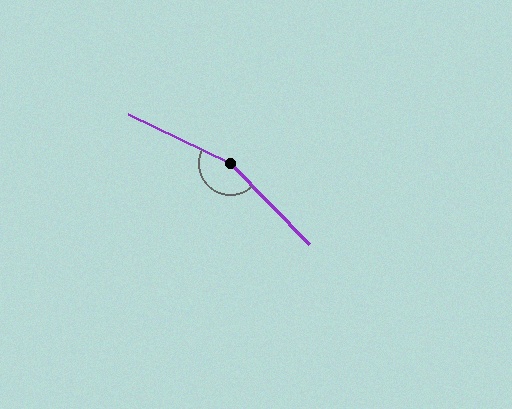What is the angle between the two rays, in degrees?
Approximately 160 degrees.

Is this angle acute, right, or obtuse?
It is obtuse.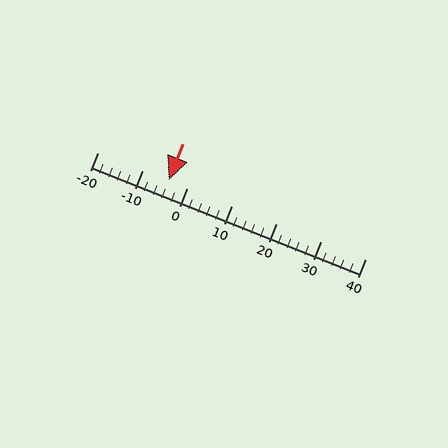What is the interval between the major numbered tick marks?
The major tick marks are spaced 10 units apart.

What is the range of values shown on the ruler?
The ruler shows values from -20 to 40.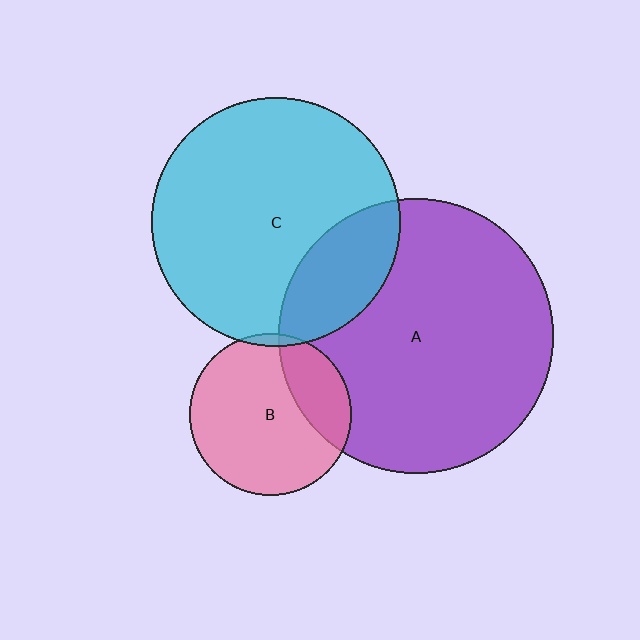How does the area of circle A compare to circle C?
Approximately 1.2 times.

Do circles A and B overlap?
Yes.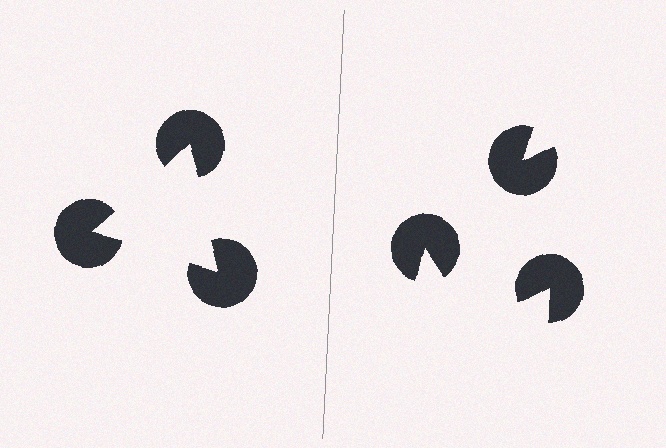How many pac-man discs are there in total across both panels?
6 — 3 on each side.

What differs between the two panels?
The pac-man discs are positioned identically on both sides; only the wedge orientations differ. On the left they align to a triangle; on the right they are misaligned.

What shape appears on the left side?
An illusory triangle.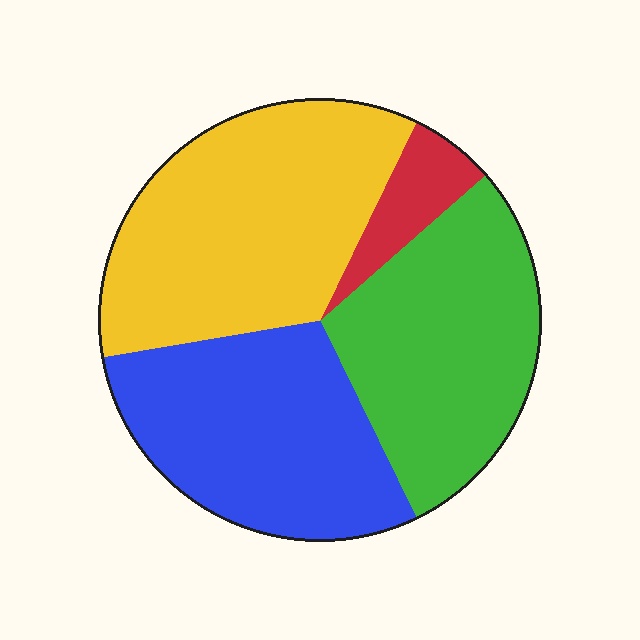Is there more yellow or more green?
Yellow.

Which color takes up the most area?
Yellow, at roughly 35%.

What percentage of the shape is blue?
Blue takes up between a quarter and a half of the shape.